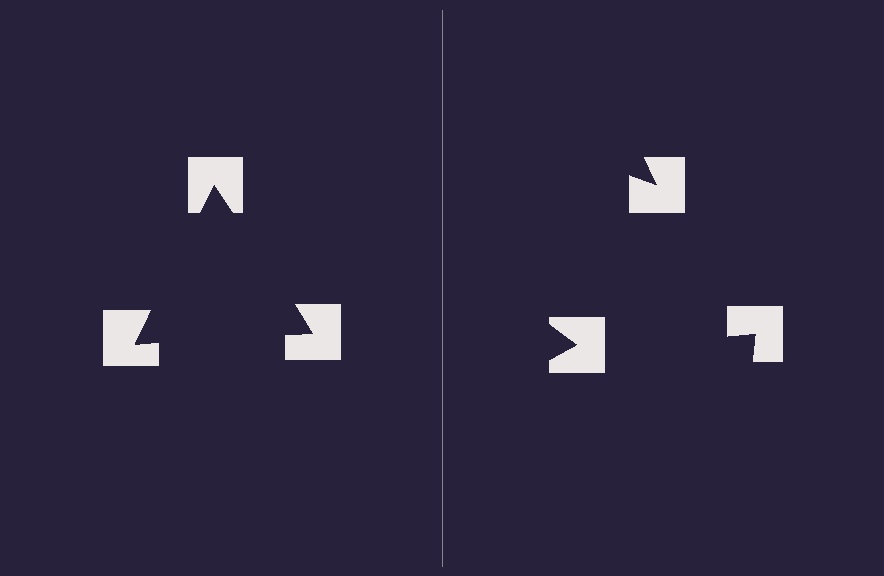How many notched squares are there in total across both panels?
6 — 3 on each side.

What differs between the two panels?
The notched squares are positioned identically on both sides; only the wedge orientations differ. On the left they align to a triangle; on the right they are misaligned.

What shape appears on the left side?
An illusory triangle.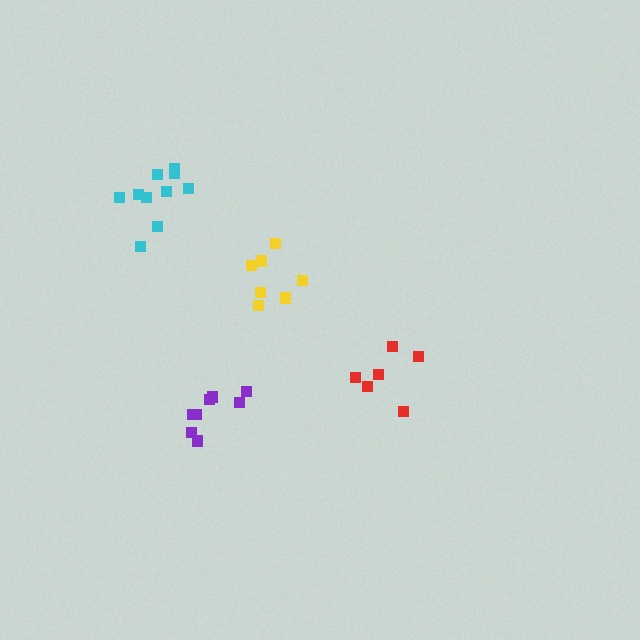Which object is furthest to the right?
The red cluster is rightmost.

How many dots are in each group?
Group 1: 8 dots, Group 2: 7 dots, Group 3: 6 dots, Group 4: 10 dots (31 total).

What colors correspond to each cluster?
The clusters are colored: purple, yellow, red, cyan.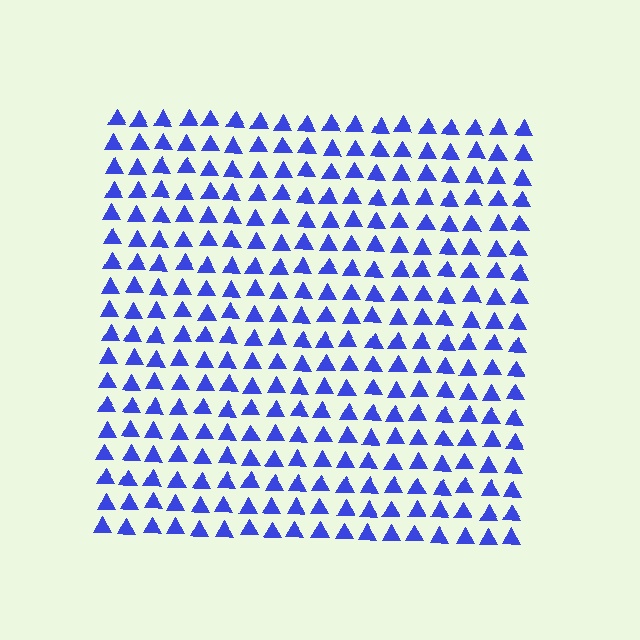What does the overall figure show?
The overall figure shows a square.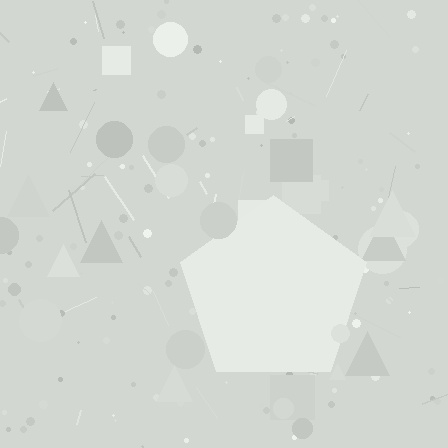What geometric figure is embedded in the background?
A pentagon is embedded in the background.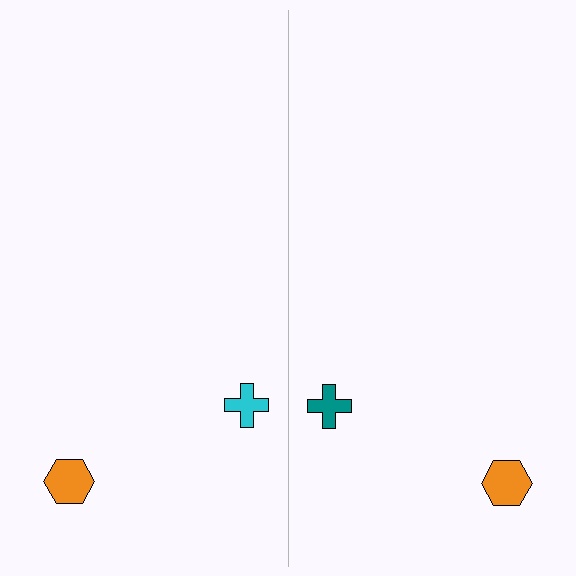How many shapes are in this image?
There are 4 shapes in this image.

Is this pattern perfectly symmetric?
No, the pattern is not perfectly symmetric. The teal cross on the right side breaks the symmetry — its mirror counterpart is cyan.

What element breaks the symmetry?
The teal cross on the right side breaks the symmetry — its mirror counterpart is cyan.